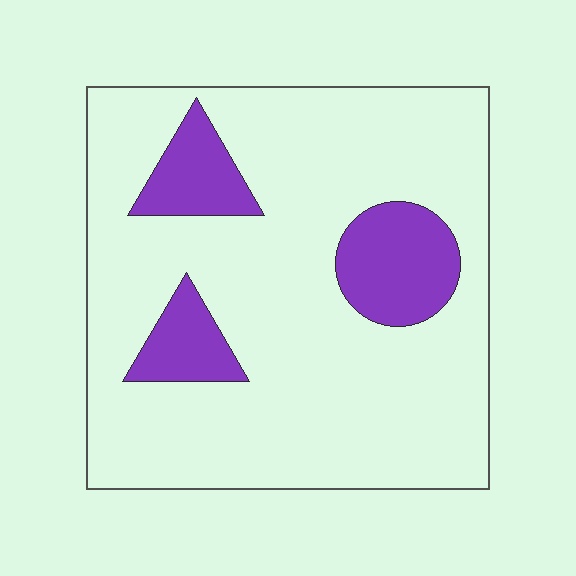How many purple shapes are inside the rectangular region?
3.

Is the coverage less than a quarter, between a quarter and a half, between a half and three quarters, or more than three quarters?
Less than a quarter.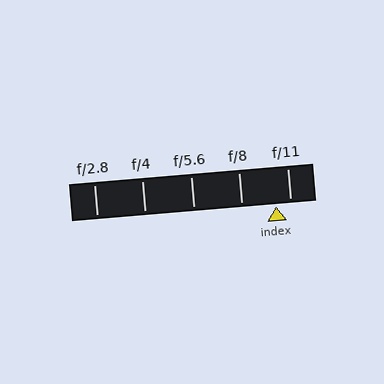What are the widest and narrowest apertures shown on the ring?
The widest aperture shown is f/2.8 and the narrowest is f/11.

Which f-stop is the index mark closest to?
The index mark is closest to f/11.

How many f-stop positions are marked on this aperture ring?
There are 5 f-stop positions marked.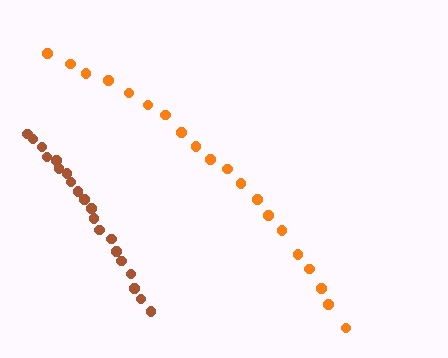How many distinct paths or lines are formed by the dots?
There are 2 distinct paths.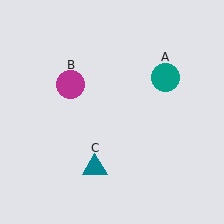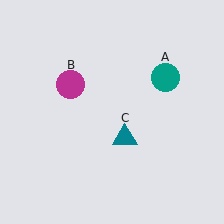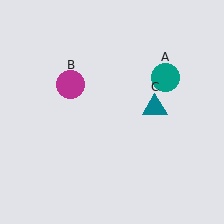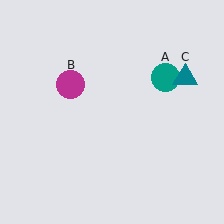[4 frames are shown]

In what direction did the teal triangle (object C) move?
The teal triangle (object C) moved up and to the right.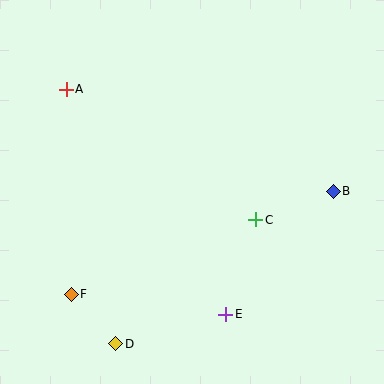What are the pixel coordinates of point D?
Point D is at (116, 344).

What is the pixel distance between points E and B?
The distance between E and B is 163 pixels.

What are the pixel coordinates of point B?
Point B is at (333, 191).